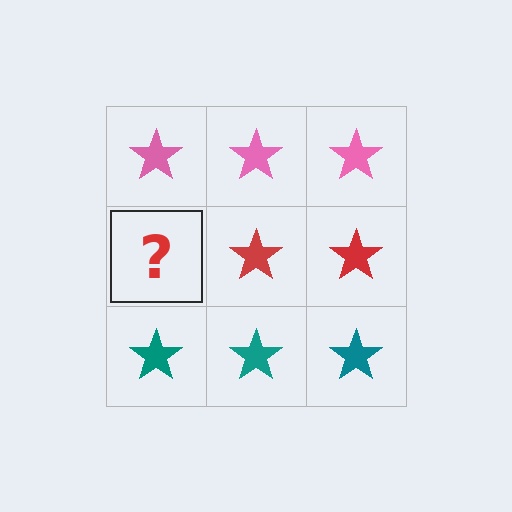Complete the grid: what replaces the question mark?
The question mark should be replaced with a red star.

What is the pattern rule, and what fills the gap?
The rule is that each row has a consistent color. The gap should be filled with a red star.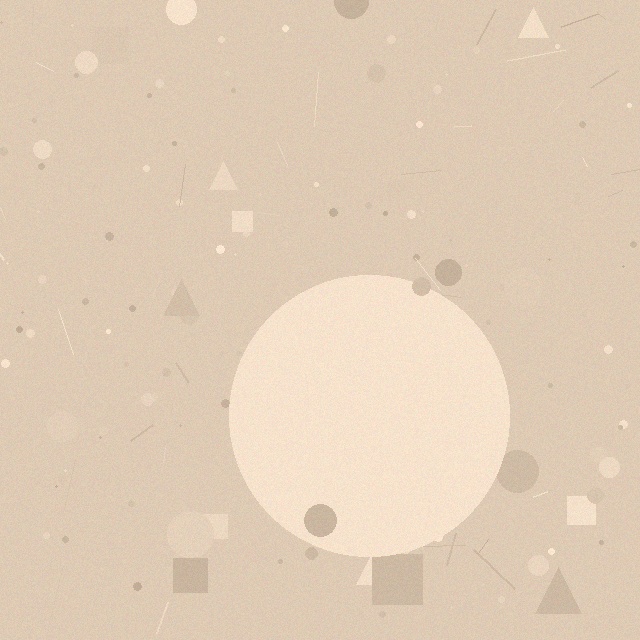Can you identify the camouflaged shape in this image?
The camouflaged shape is a circle.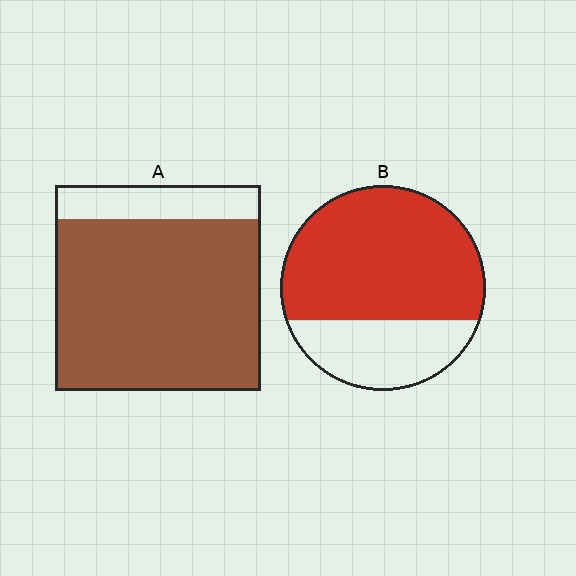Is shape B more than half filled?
Yes.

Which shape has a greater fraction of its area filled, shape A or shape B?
Shape A.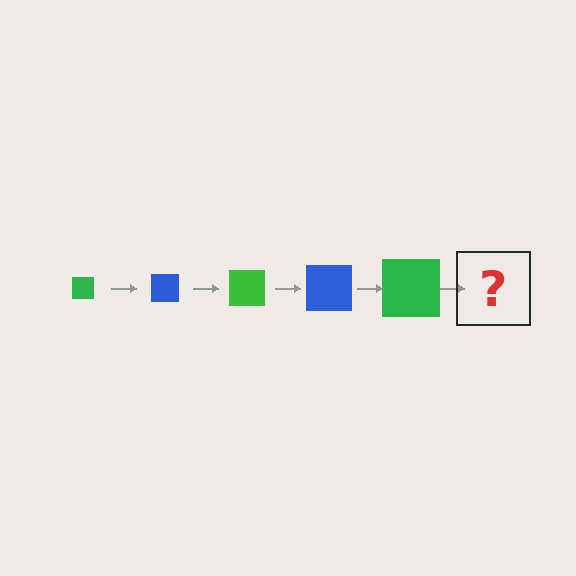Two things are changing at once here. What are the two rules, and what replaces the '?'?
The two rules are that the square grows larger each step and the color cycles through green and blue. The '?' should be a blue square, larger than the previous one.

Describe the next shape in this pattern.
It should be a blue square, larger than the previous one.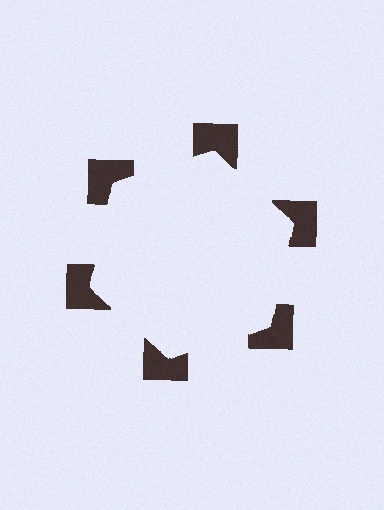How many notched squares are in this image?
There are 6 — one at each vertex of the illusory hexagon.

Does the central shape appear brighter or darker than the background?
It typically appears slightly brighter than the background, even though no actual brightness change is drawn.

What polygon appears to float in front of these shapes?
An illusory hexagon — its edges are inferred from the aligned wedge cuts in the notched squares, not physically drawn.